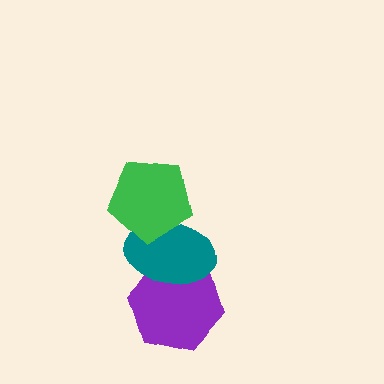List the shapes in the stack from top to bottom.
From top to bottom: the green pentagon, the teal ellipse, the purple hexagon.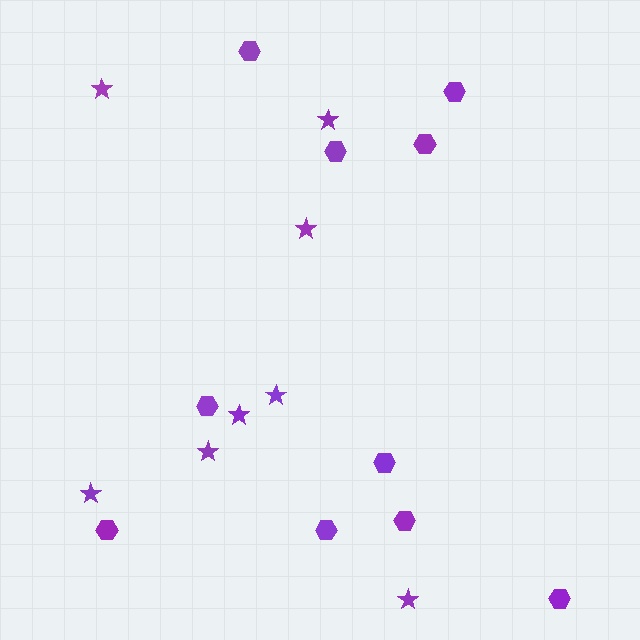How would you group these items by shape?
There are 2 groups: one group of hexagons (10) and one group of stars (8).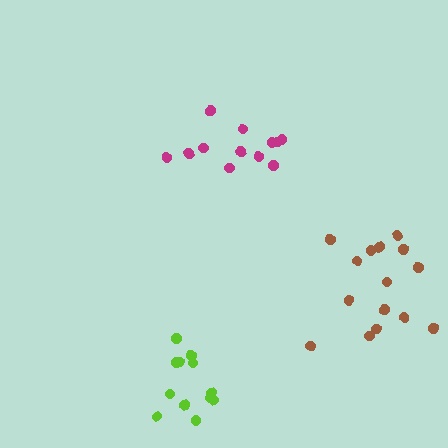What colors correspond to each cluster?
The clusters are colored: lime, brown, magenta.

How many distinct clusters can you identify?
There are 3 distinct clusters.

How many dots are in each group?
Group 1: 12 dots, Group 2: 15 dots, Group 3: 12 dots (39 total).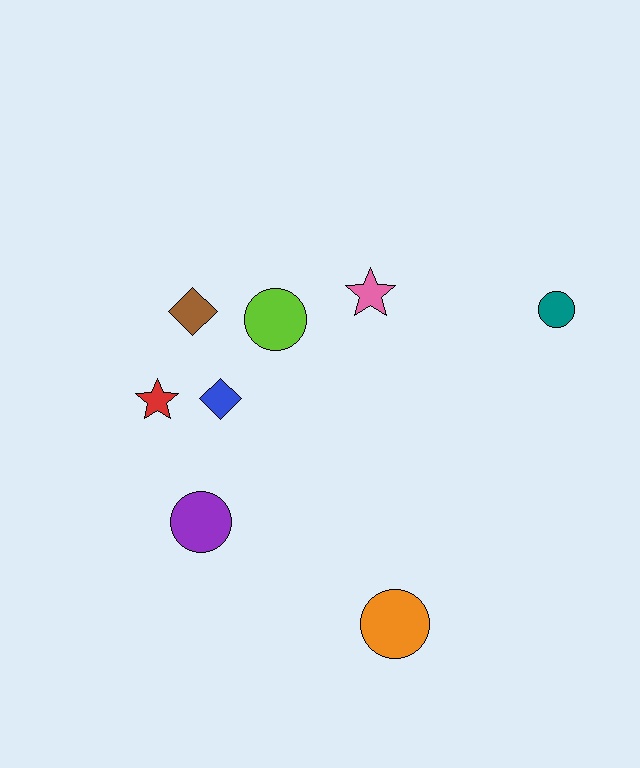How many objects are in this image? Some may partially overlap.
There are 8 objects.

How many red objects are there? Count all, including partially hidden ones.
There is 1 red object.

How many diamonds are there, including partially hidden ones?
There are 2 diamonds.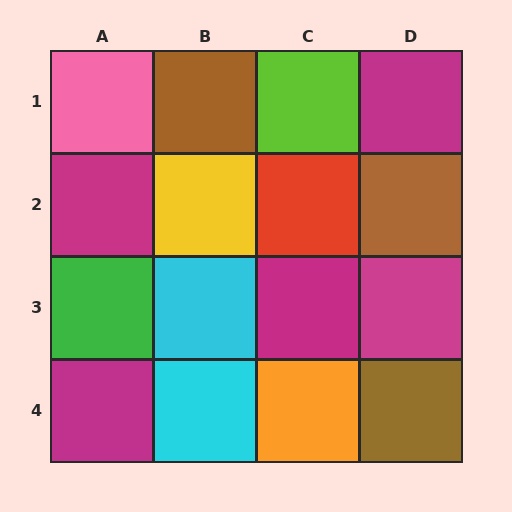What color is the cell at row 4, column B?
Cyan.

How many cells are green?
1 cell is green.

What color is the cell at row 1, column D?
Magenta.